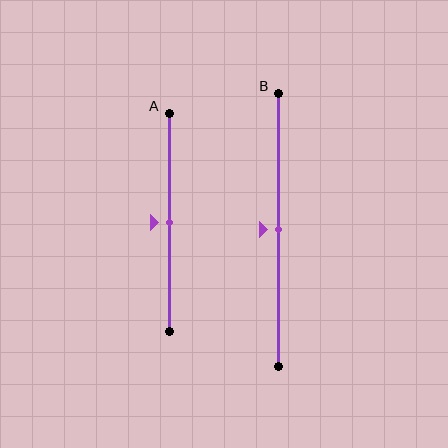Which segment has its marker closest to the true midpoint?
Segment A has its marker closest to the true midpoint.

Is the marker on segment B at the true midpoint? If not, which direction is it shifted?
Yes, the marker on segment B is at the true midpoint.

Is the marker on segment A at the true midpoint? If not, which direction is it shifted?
Yes, the marker on segment A is at the true midpoint.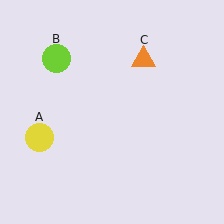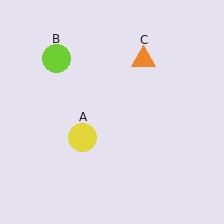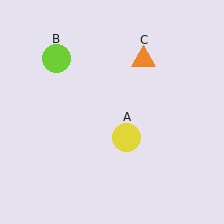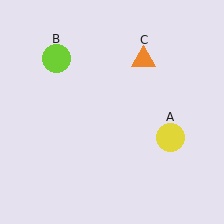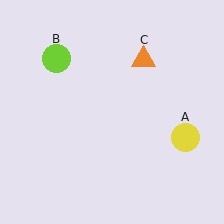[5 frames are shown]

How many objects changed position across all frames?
1 object changed position: yellow circle (object A).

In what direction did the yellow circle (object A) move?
The yellow circle (object A) moved right.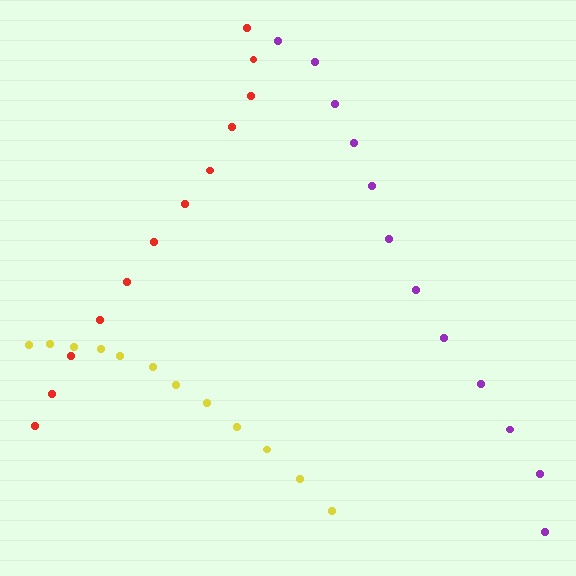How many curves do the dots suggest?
There are 3 distinct paths.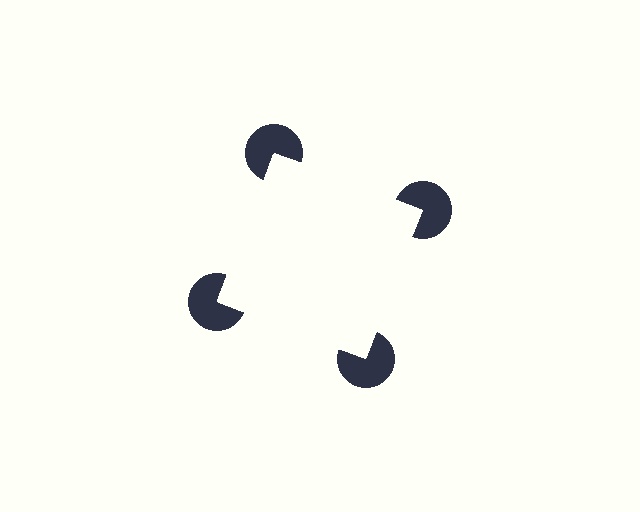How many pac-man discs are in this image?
There are 4 — one at each vertex of the illusory square.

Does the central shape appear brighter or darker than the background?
It typically appears slightly brighter than the background, even though no actual brightness change is drawn.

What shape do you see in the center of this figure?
An illusory square — its edges are inferred from the aligned wedge cuts in the pac-man discs, not physically drawn.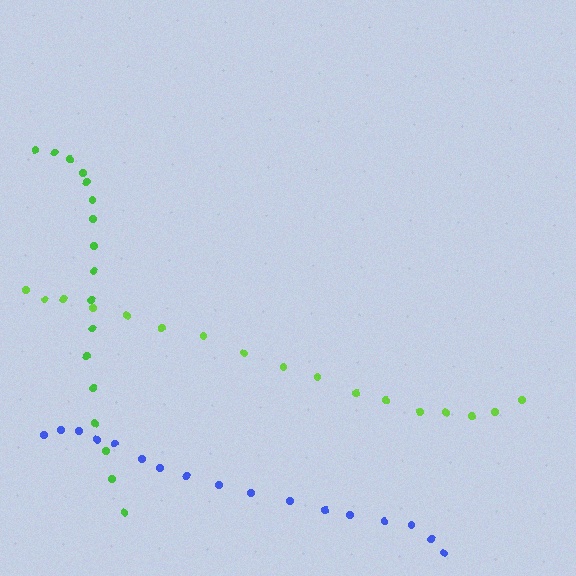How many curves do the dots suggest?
There are 3 distinct paths.